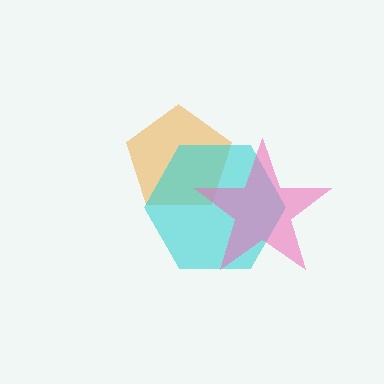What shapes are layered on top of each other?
The layered shapes are: an orange pentagon, a cyan hexagon, a pink star.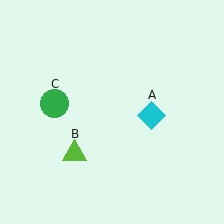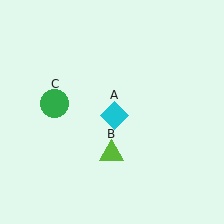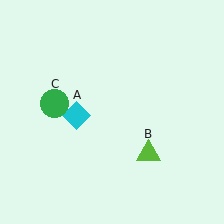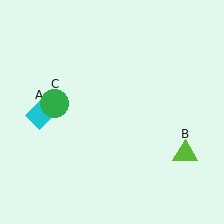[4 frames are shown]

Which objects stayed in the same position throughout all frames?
Green circle (object C) remained stationary.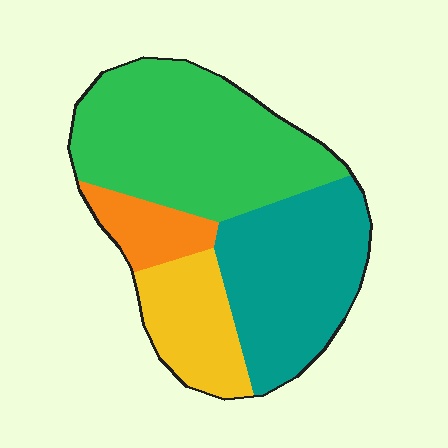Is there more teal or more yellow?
Teal.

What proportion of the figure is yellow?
Yellow covers about 15% of the figure.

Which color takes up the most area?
Green, at roughly 40%.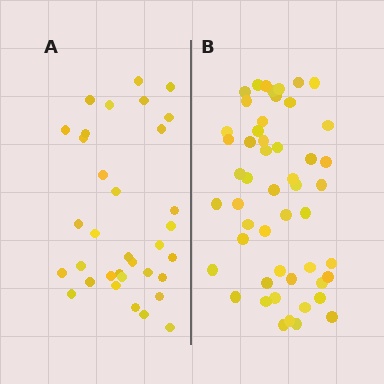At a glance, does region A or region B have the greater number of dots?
Region B (the right region) has more dots.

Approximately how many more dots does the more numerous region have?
Region B has approximately 15 more dots than region A.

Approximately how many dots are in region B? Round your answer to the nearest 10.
About 50 dots. (The exact count is 51, which rounds to 50.)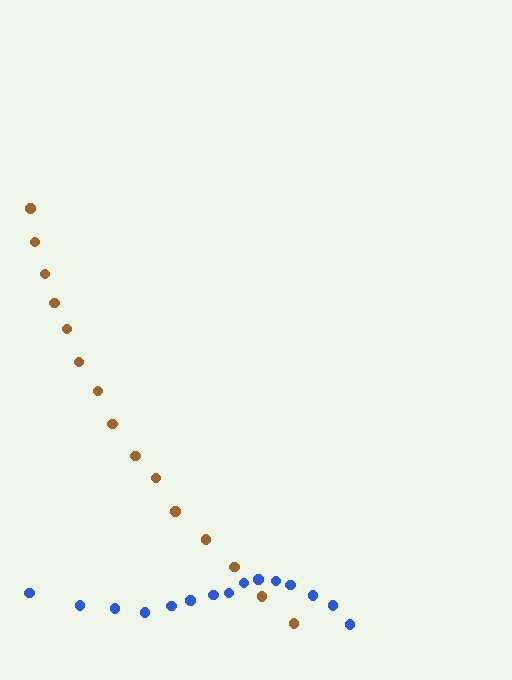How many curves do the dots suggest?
There are 2 distinct paths.